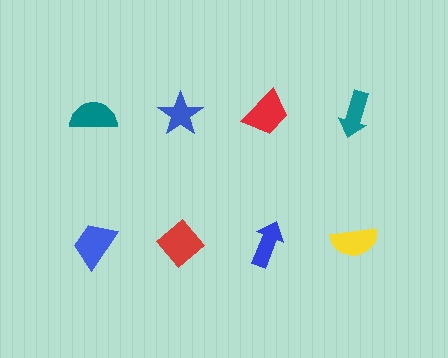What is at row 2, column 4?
A yellow semicircle.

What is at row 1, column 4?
A teal arrow.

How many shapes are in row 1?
4 shapes.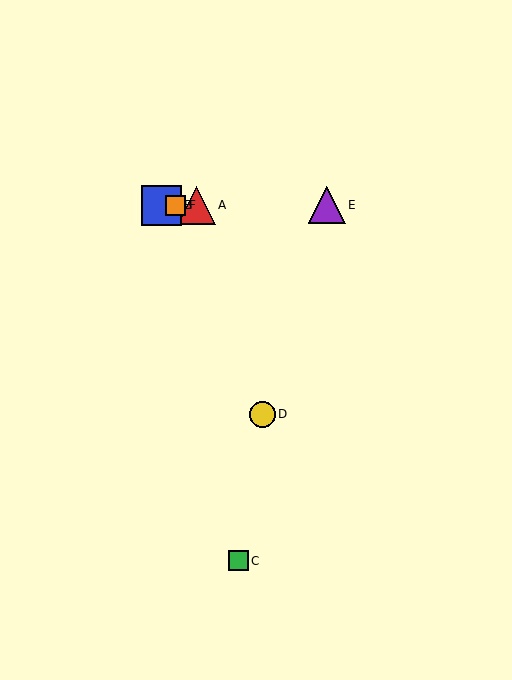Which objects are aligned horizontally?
Objects A, B, E, F are aligned horizontally.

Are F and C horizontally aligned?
No, F is at y≈205 and C is at y≈561.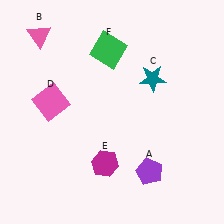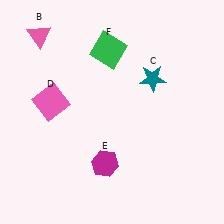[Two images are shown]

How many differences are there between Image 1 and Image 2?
There is 1 difference between the two images.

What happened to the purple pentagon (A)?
The purple pentagon (A) was removed in Image 2. It was in the bottom-right area of Image 1.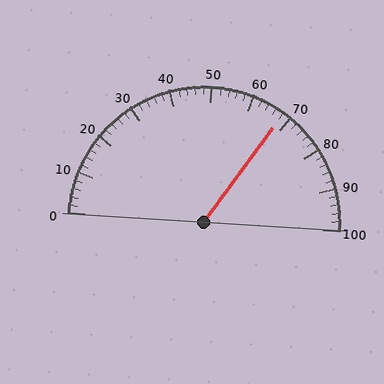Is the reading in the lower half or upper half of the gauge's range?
The reading is in the upper half of the range (0 to 100).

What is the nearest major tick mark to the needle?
The nearest major tick mark is 70.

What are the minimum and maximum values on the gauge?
The gauge ranges from 0 to 100.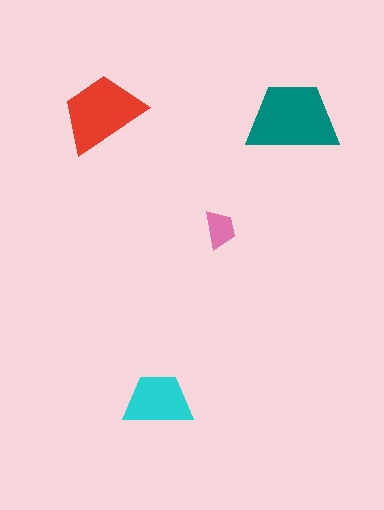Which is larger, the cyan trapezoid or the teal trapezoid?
The teal one.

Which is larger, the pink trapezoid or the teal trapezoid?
The teal one.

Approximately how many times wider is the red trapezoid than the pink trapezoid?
About 2 times wider.